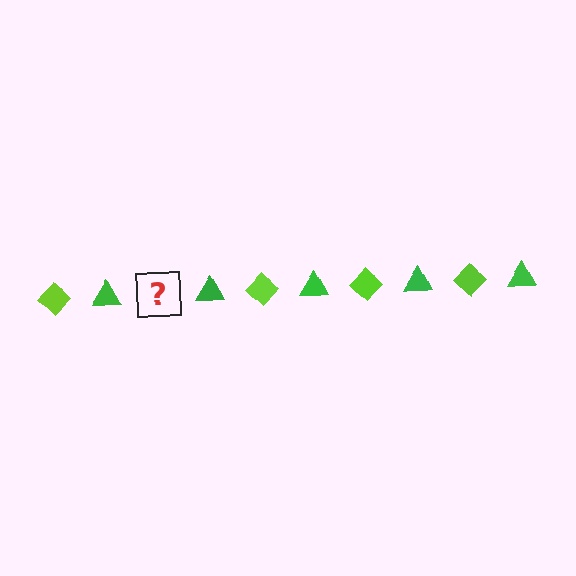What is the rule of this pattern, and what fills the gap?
The rule is that the pattern alternates between lime diamond and green triangle. The gap should be filled with a lime diamond.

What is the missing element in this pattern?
The missing element is a lime diamond.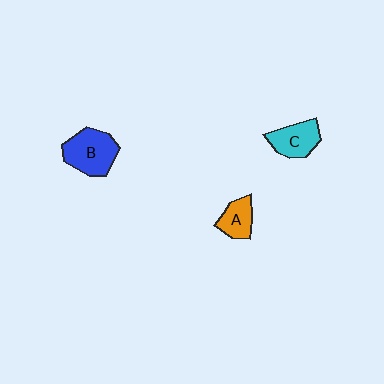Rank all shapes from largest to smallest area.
From largest to smallest: B (blue), C (cyan), A (orange).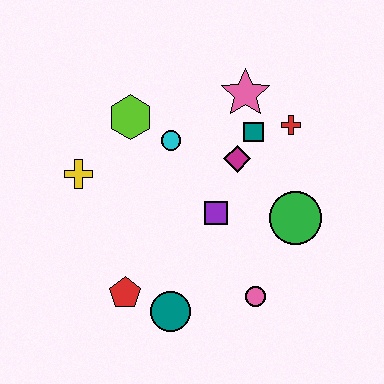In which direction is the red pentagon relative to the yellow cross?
The red pentagon is below the yellow cross.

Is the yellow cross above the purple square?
Yes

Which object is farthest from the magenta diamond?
The red pentagon is farthest from the magenta diamond.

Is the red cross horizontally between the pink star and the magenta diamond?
No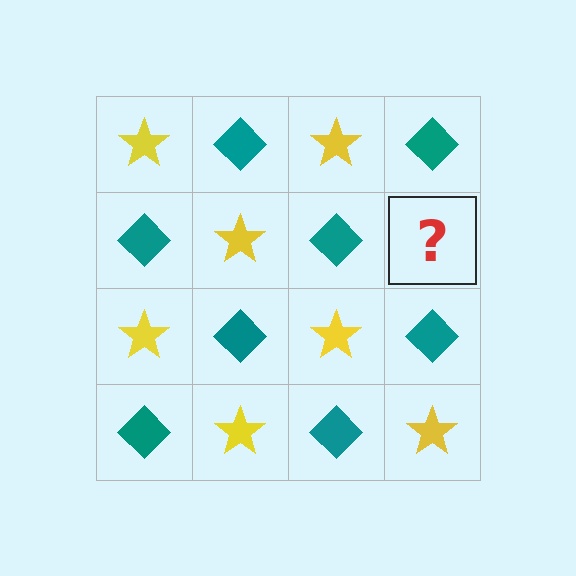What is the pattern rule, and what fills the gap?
The rule is that it alternates yellow star and teal diamond in a checkerboard pattern. The gap should be filled with a yellow star.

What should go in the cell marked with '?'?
The missing cell should contain a yellow star.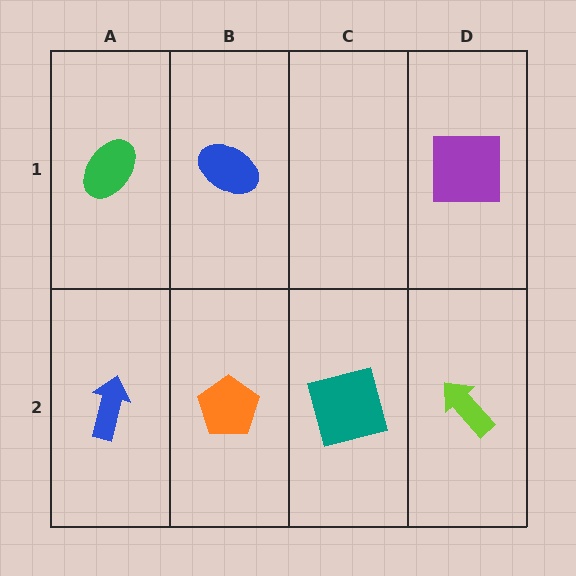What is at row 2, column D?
A lime arrow.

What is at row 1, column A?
A green ellipse.